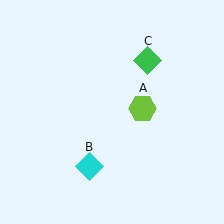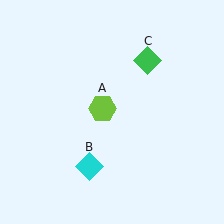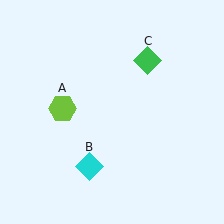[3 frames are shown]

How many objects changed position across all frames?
1 object changed position: lime hexagon (object A).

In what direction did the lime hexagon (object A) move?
The lime hexagon (object A) moved left.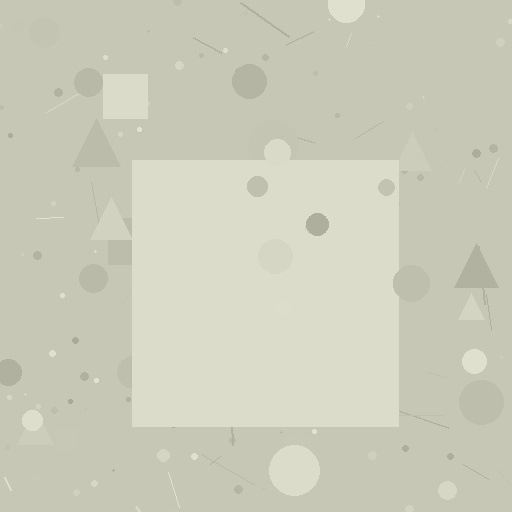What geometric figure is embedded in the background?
A square is embedded in the background.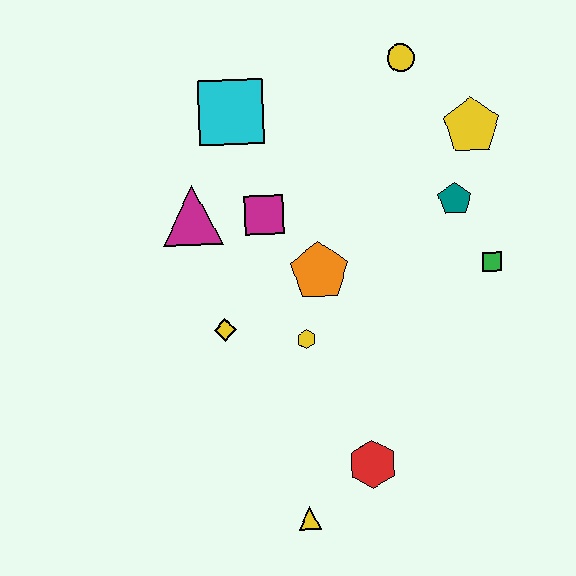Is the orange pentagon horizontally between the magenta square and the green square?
Yes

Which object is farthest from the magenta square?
The yellow triangle is farthest from the magenta square.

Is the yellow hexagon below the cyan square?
Yes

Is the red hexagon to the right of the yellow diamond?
Yes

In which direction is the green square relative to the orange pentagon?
The green square is to the right of the orange pentagon.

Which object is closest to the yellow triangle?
The red hexagon is closest to the yellow triangle.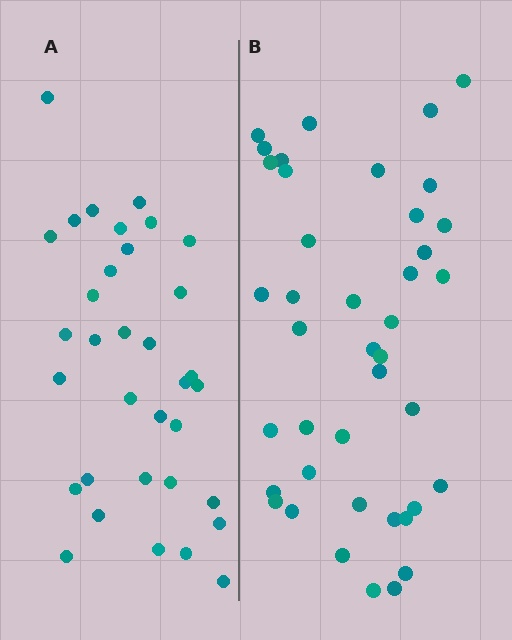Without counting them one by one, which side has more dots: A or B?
Region B (the right region) has more dots.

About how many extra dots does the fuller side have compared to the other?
Region B has roughly 8 or so more dots than region A.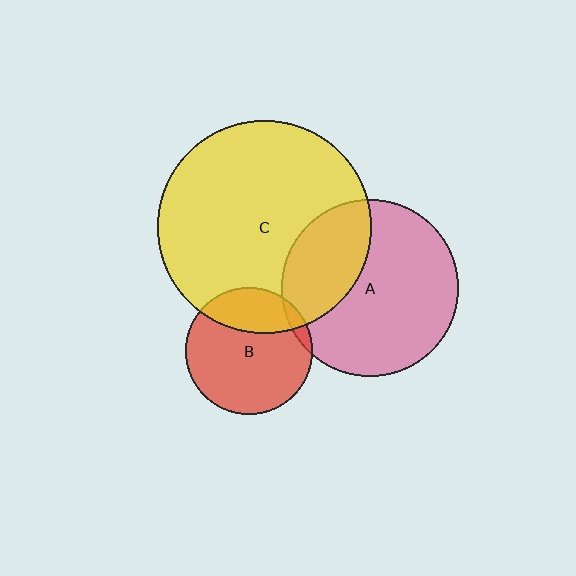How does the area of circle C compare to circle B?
Approximately 2.8 times.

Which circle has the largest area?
Circle C (yellow).